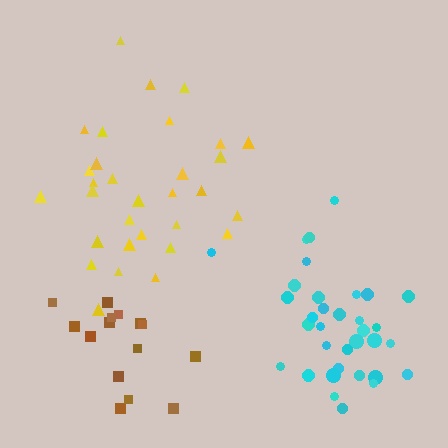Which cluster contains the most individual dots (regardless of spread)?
Cyan (35).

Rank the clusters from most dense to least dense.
cyan, brown, yellow.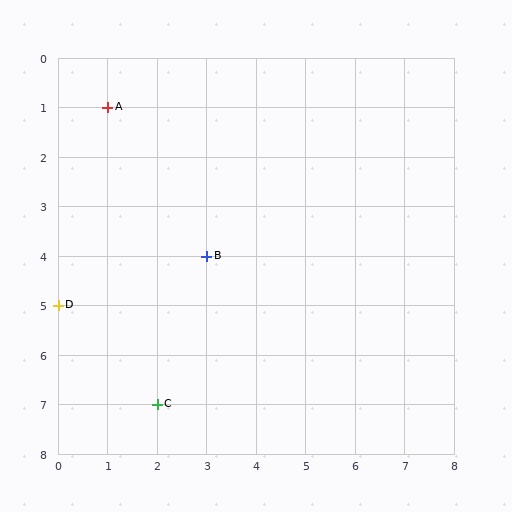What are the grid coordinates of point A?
Point A is at grid coordinates (1, 1).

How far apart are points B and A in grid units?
Points B and A are 2 columns and 3 rows apart (about 3.6 grid units diagonally).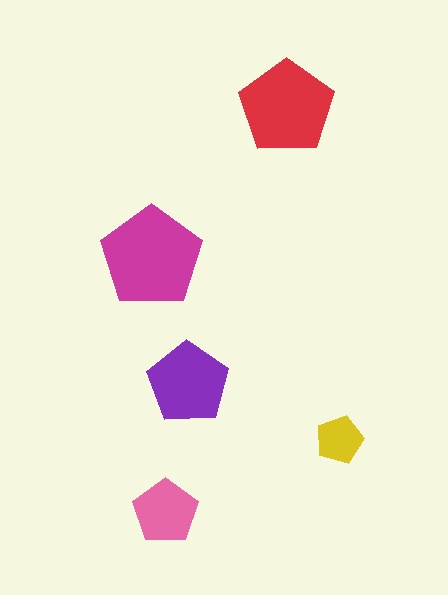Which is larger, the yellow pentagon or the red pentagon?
The red one.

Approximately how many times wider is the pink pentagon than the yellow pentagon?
About 1.5 times wider.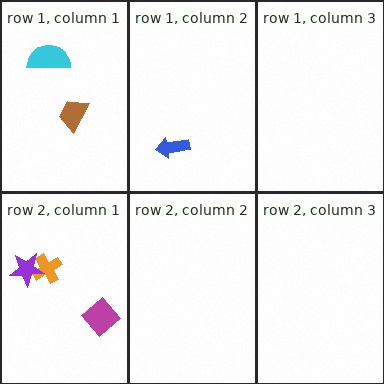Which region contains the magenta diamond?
The row 2, column 1 region.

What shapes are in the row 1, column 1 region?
The brown trapezoid, the cyan semicircle.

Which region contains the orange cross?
The row 2, column 1 region.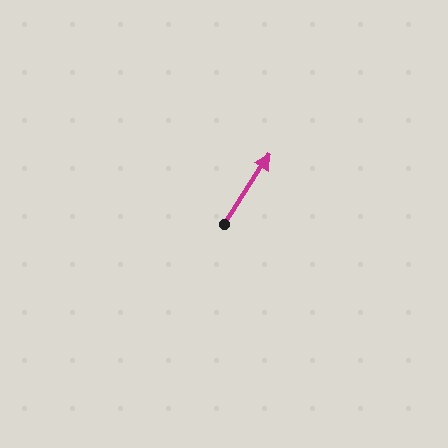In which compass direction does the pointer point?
Northeast.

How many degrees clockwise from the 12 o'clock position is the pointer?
Approximately 33 degrees.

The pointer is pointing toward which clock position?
Roughly 1 o'clock.